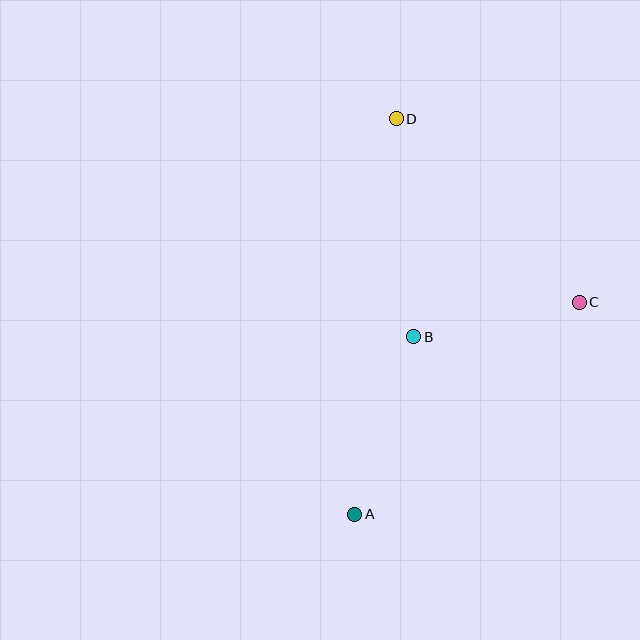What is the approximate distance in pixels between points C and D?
The distance between C and D is approximately 259 pixels.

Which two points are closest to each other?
Points B and C are closest to each other.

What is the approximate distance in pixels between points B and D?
The distance between B and D is approximately 218 pixels.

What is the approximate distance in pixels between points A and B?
The distance between A and B is approximately 187 pixels.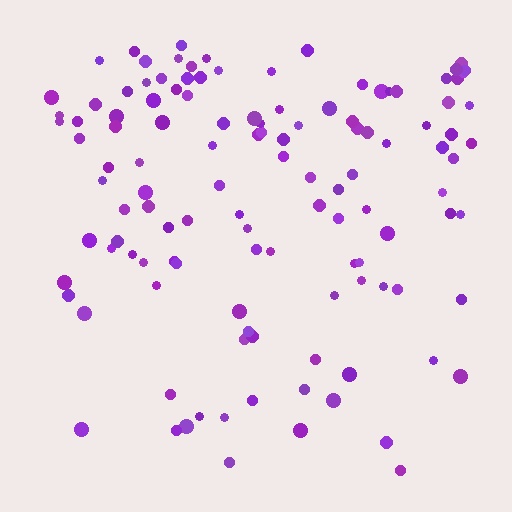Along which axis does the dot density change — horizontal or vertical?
Vertical.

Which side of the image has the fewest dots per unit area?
The bottom.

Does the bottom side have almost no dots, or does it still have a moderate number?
Still a moderate number, just noticeably fewer than the top.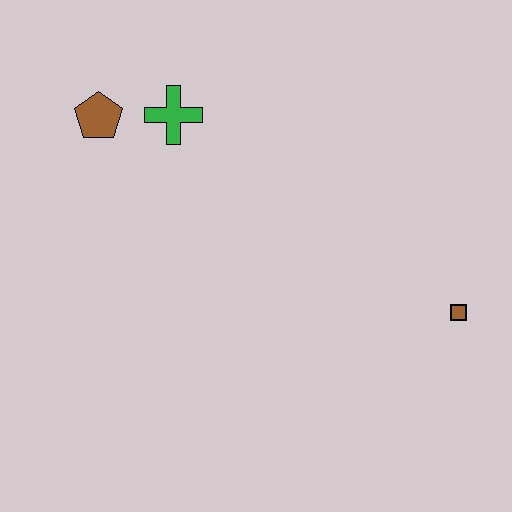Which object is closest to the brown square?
The green cross is closest to the brown square.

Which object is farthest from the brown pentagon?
The brown square is farthest from the brown pentagon.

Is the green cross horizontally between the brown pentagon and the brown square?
Yes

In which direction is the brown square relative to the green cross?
The brown square is to the right of the green cross.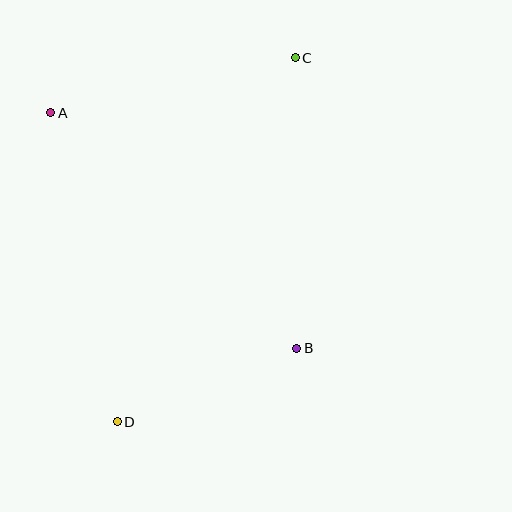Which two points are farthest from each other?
Points C and D are farthest from each other.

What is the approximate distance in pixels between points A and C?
The distance between A and C is approximately 250 pixels.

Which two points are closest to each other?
Points B and D are closest to each other.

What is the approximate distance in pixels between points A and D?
The distance between A and D is approximately 316 pixels.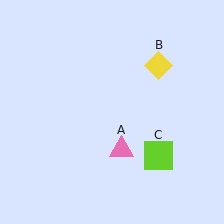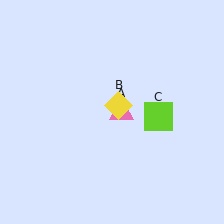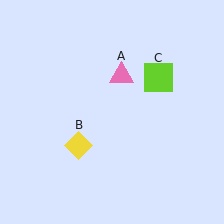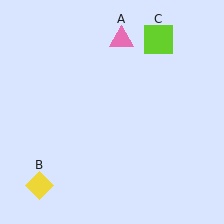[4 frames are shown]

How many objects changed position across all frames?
3 objects changed position: pink triangle (object A), yellow diamond (object B), lime square (object C).